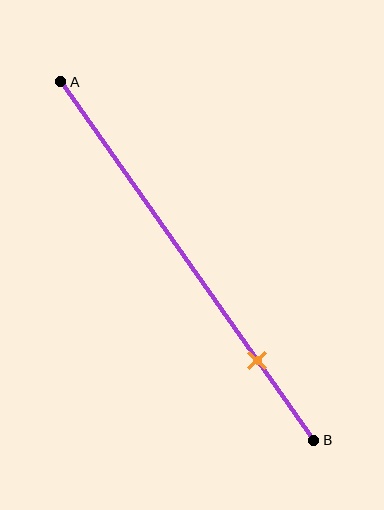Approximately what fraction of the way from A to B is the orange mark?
The orange mark is approximately 80% of the way from A to B.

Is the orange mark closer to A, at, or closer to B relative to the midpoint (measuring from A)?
The orange mark is closer to point B than the midpoint of segment AB.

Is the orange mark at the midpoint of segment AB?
No, the mark is at about 80% from A, not at the 50% midpoint.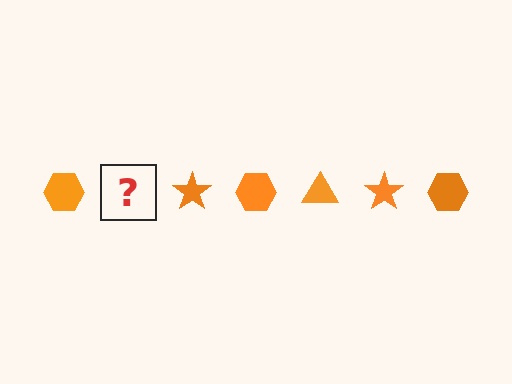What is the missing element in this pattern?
The missing element is an orange triangle.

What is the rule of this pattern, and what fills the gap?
The rule is that the pattern cycles through hexagon, triangle, star shapes in orange. The gap should be filled with an orange triangle.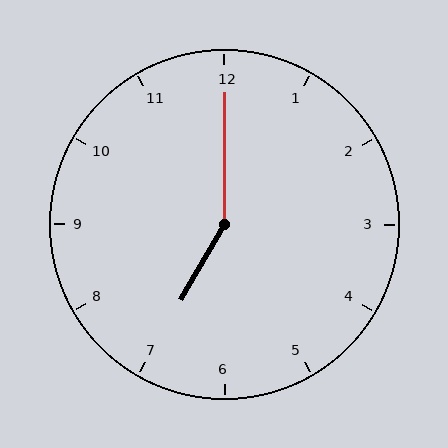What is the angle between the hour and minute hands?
Approximately 150 degrees.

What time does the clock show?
7:00.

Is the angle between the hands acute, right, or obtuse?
It is obtuse.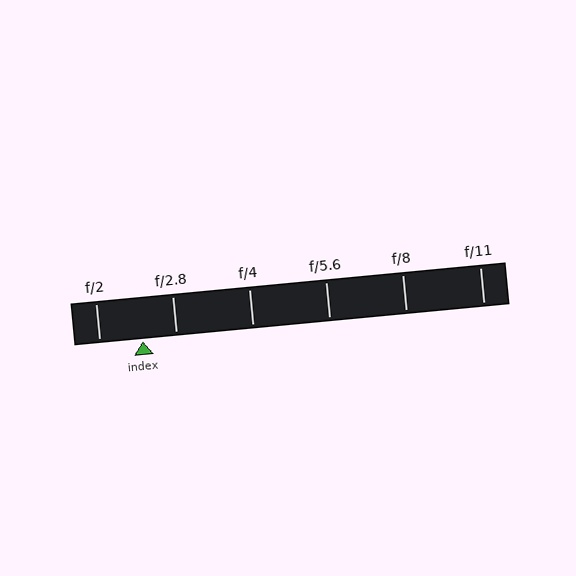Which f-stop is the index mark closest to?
The index mark is closest to f/2.8.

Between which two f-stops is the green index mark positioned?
The index mark is between f/2 and f/2.8.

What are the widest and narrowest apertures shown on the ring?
The widest aperture shown is f/2 and the narrowest is f/11.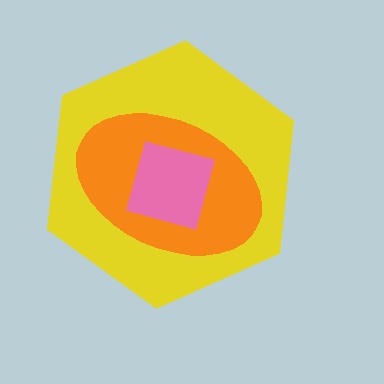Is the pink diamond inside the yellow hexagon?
Yes.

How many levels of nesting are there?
3.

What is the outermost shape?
The yellow hexagon.